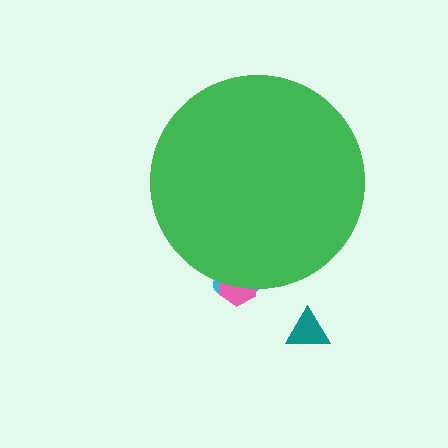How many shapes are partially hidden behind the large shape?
2 shapes are partially hidden.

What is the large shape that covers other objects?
A green circle.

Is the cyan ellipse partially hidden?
Yes, the cyan ellipse is partially hidden behind the green circle.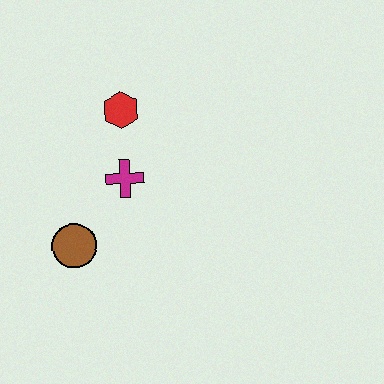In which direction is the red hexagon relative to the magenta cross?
The red hexagon is above the magenta cross.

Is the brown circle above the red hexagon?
No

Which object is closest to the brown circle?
The magenta cross is closest to the brown circle.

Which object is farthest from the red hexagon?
The brown circle is farthest from the red hexagon.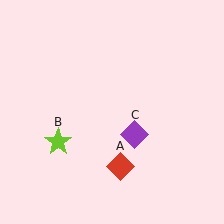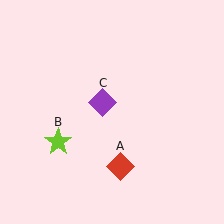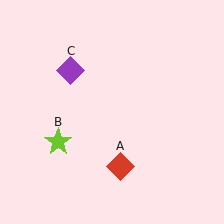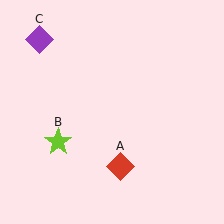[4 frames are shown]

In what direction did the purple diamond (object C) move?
The purple diamond (object C) moved up and to the left.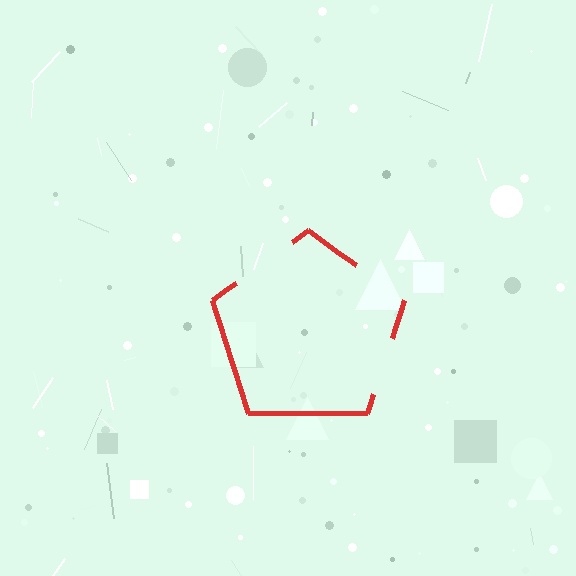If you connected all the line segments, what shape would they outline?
They would outline a pentagon.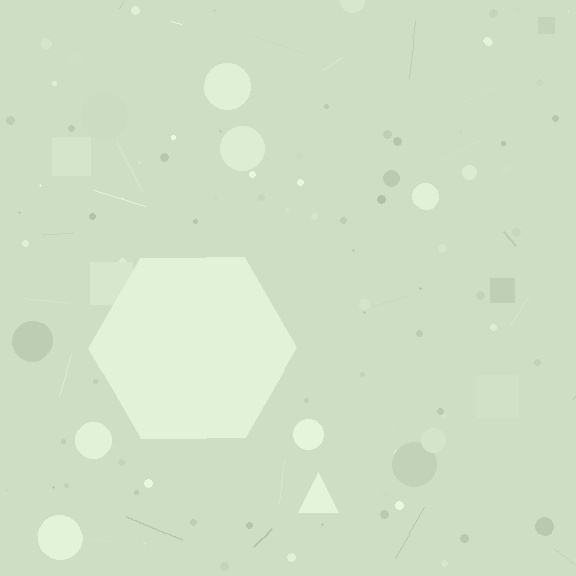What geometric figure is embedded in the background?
A hexagon is embedded in the background.